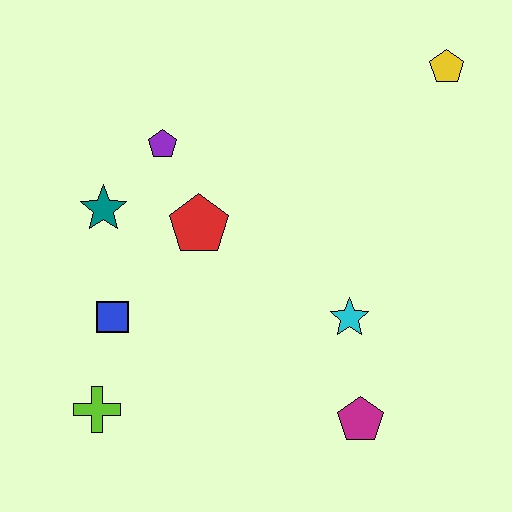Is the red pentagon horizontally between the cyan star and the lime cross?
Yes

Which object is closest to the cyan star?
The magenta pentagon is closest to the cyan star.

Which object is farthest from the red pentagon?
The yellow pentagon is farthest from the red pentagon.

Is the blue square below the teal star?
Yes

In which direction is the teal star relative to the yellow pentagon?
The teal star is to the left of the yellow pentagon.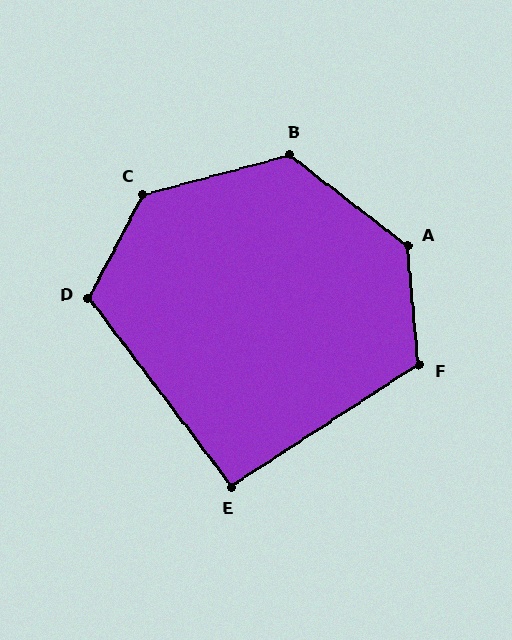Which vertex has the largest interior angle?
A, at approximately 133 degrees.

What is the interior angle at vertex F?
Approximately 118 degrees (obtuse).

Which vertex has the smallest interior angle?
E, at approximately 94 degrees.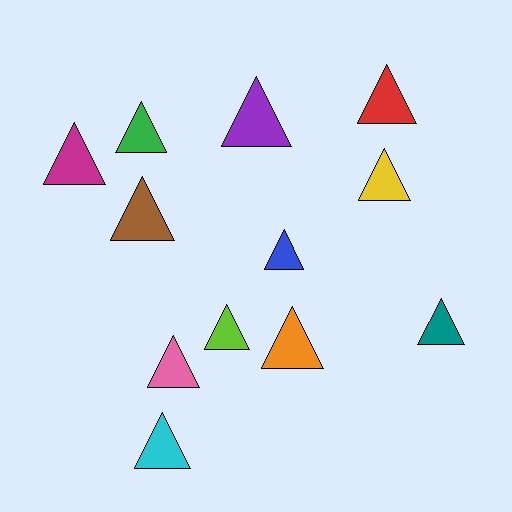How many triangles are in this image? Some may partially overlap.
There are 12 triangles.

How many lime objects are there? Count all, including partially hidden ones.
There is 1 lime object.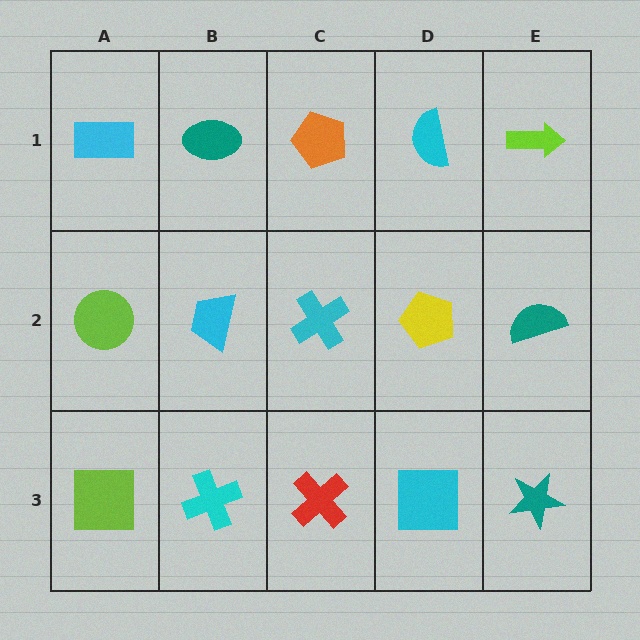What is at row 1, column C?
An orange pentagon.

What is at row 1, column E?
A lime arrow.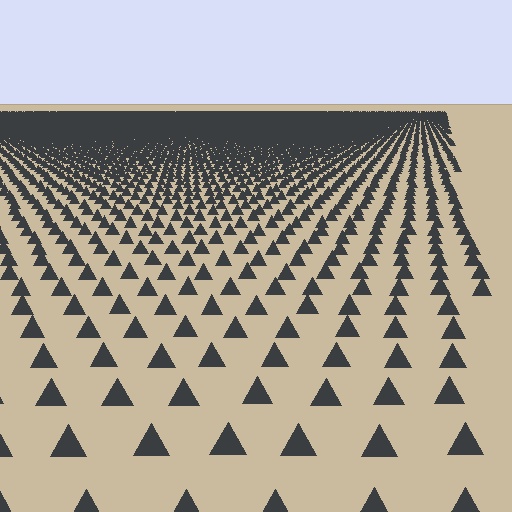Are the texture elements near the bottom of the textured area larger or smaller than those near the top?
Larger. Near the bottom, elements are closer to the viewer and appear at a bigger on-screen size.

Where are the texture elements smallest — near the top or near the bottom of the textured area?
Near the top.